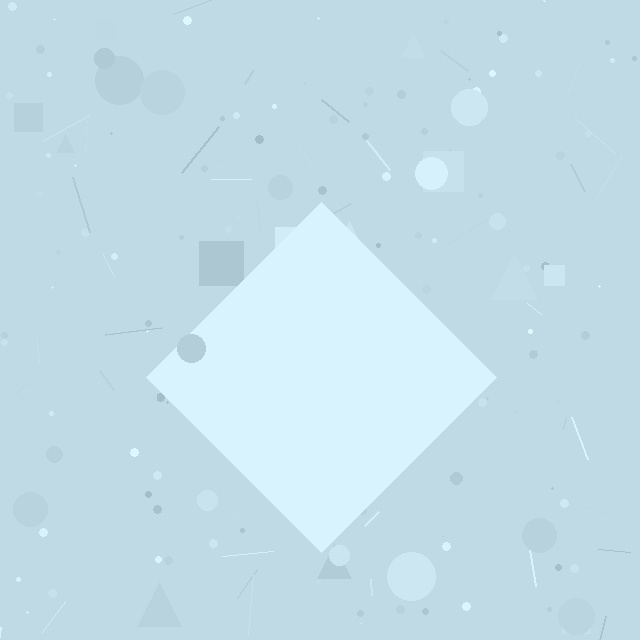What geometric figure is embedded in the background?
A diamond is embedded in the background.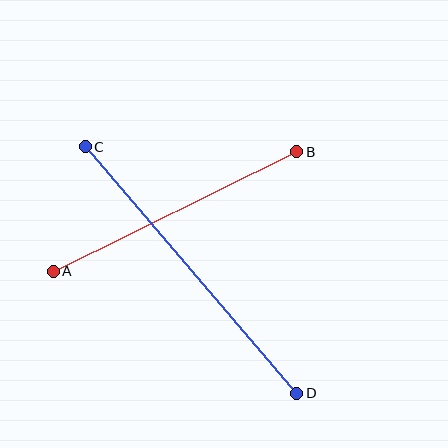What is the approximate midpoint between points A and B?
The midpoint is at approximately (175, 212) pixels.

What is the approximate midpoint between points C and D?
The midpoint is at approximately (191, 270) pixels.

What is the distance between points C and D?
The distance is approximately 325 pixels.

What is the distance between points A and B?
The distance is approximately 271 pixels.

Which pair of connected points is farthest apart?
Points C and D are farthest apart.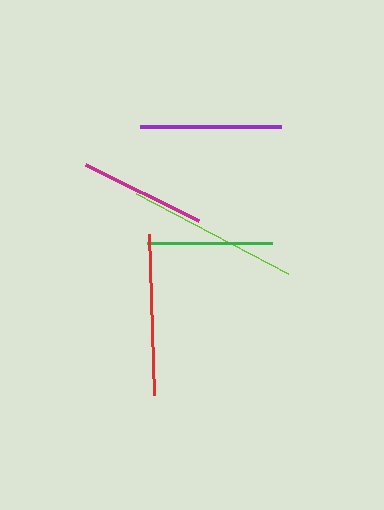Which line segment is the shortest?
The green line is the shortest at approximately 125 pixels.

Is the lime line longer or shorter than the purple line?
The lime line is longer than the purple line.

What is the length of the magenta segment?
The magenta segment is approximately 126 pixels long.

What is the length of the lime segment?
The lime segment is approximately 172 pixels long.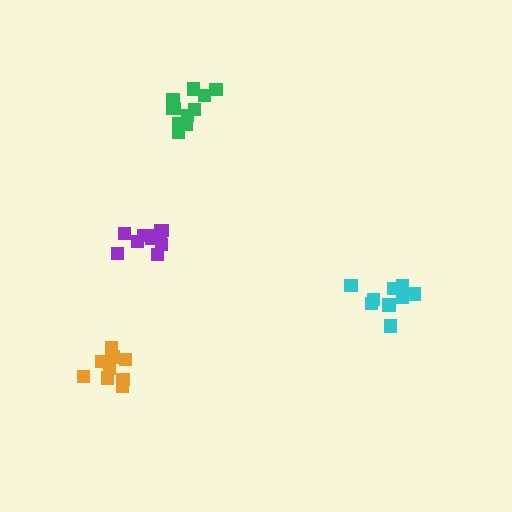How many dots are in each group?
Group 1: 10 dots, Group 2: 11 dots, Group 3: 11 dots, Group 4: 9 dots (41 total).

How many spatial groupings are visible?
There are 4 spatial groupings.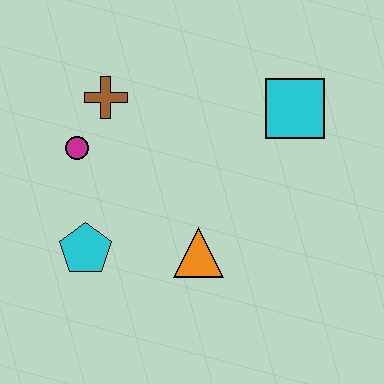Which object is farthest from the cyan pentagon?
The cyan square is farthest from the cyan pentagon.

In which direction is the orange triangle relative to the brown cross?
The orange triangle is below the brown cross.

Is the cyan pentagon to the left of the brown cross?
Yes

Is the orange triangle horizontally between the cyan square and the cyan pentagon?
Yes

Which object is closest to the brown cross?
The magenta circle is closest to the brown cross.